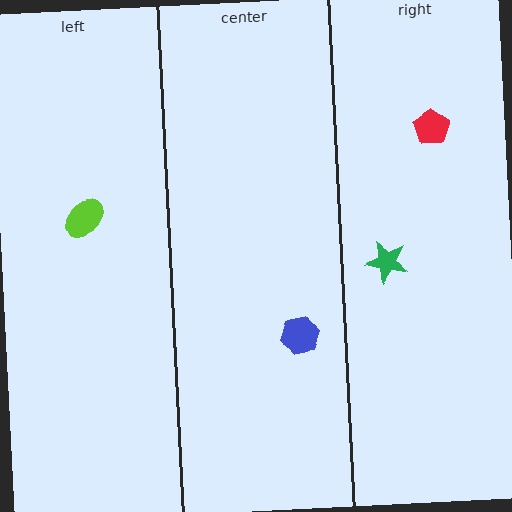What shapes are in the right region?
The red pentagon, the green star.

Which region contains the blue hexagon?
The center region.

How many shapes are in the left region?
1.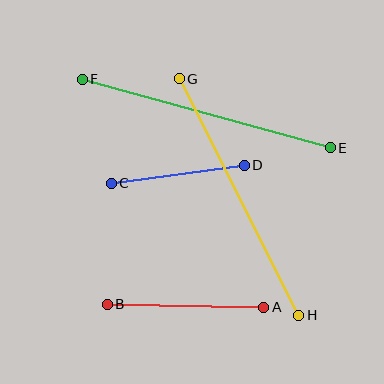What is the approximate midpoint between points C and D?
The midpoint is at approximately (178, 174) pixels.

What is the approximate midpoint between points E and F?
The midpoint is at approximately (206, 113) pixels.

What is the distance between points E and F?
The distance is approximately 257 pixels.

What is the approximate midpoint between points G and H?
The midpoint is at approximately (239, 197) pixels.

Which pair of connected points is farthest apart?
Points G and H are farthest apart.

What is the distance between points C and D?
The distance is approximately 134 pixels.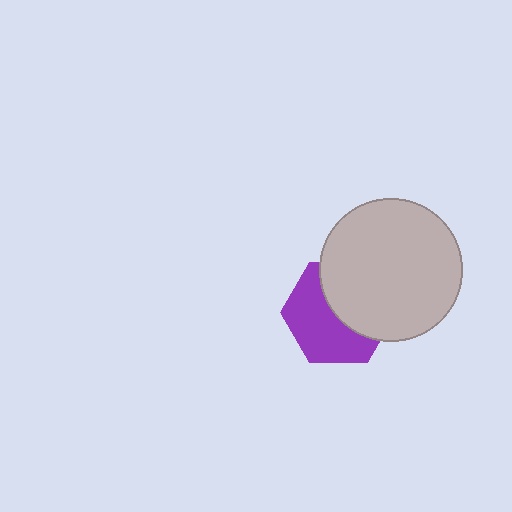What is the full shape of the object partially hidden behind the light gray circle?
The partially hidden object is a purple hexagon.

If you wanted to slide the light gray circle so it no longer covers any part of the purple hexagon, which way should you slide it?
Slide it toward the upper-right — that is the most direct way to separate the two shapes.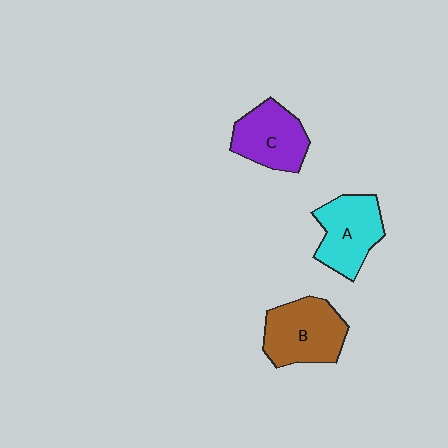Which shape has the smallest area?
Shape C (purple).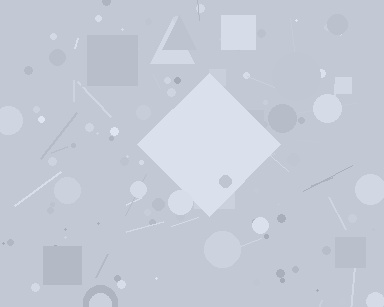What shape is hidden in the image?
A diamond is hidden in the image.